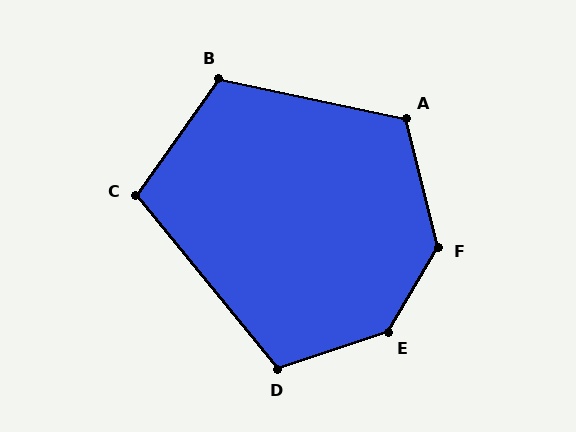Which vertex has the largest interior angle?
E, at approximately 139 degrees.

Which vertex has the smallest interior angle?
C, at approximately 105 degrees.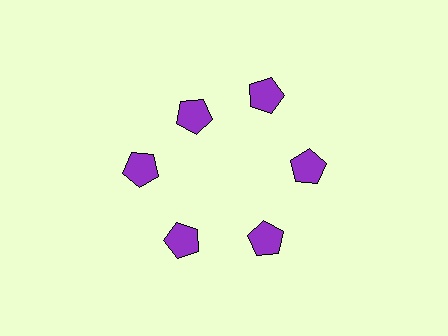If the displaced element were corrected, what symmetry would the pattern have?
It would have 6-fold rotational symmetry — the pattern would map onto itself every 60 degrees.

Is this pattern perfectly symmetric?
No. The 6 purple pentagons are arranged in a ring, but one element near the 11 o'clock position is pulled inward toward the center, breaking the 6-fold rotational symmetry.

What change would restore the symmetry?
The symmetry would be restored by moving it outward, back onto the ring so that all 6 pentagons sit at equal angles and equal distance from the center.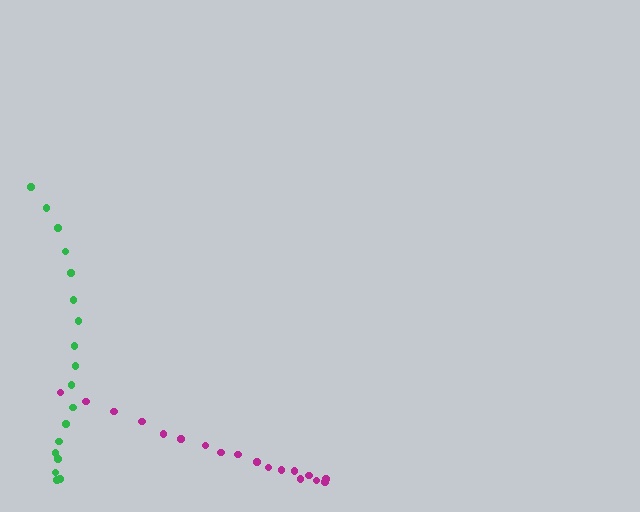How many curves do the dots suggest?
There are 2 distinct paths.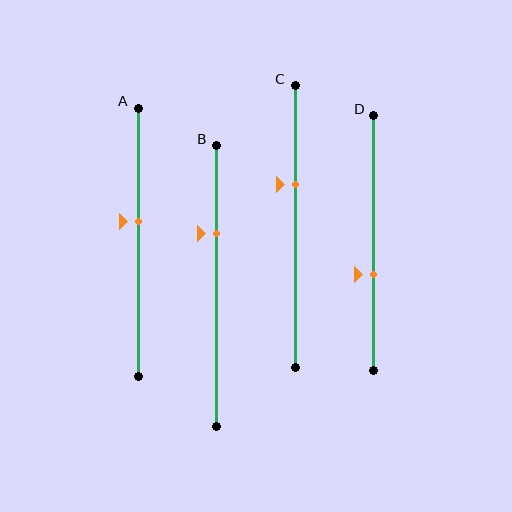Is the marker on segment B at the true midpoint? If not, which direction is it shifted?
No, the marker on segment B is shifted upward by about 19% of the segment length.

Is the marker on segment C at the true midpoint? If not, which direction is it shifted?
No, the marker on segment C is shifted upward by about 15% of the segment length.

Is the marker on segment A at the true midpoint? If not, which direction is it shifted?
No, the marker on segment A is shifted upward by about 8% of the segment length.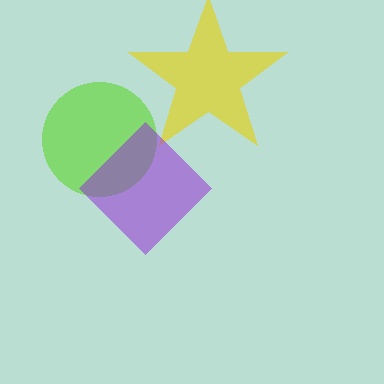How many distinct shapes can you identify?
There are 3 distinct shapes: a lime circle, a yellow star, a purple diamond.